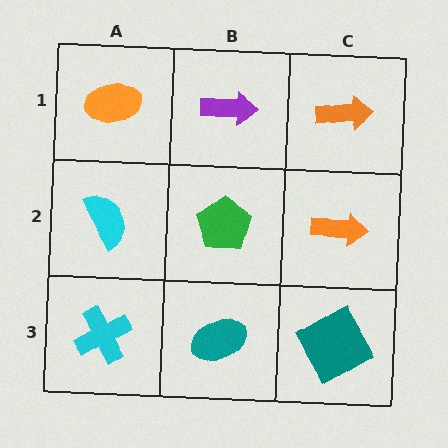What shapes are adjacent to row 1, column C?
An orange arrow (row 2, column C), a purple arrow (row 1, column B).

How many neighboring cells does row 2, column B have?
4.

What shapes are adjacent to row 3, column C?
An orange arrow (row 2, column C), a teal ellipse (row 3, column B).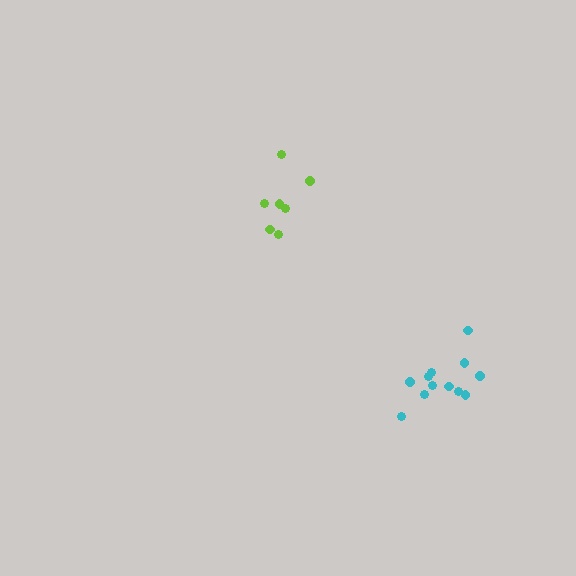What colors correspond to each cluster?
The clusters are colored: cyan, lime.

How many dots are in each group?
Group 1: 12 dots, Group 2: 7 dots (19 total).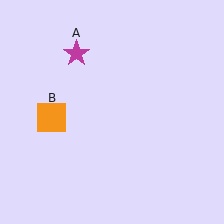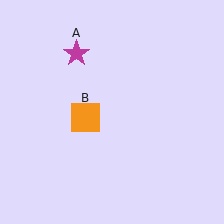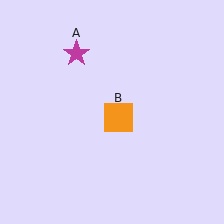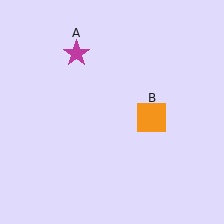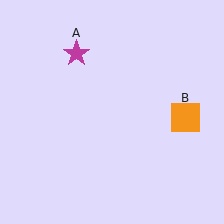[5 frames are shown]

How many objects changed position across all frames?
1 object changed position: orange square (object B).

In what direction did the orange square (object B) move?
The orange square (object B) moved right.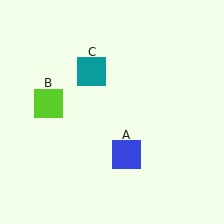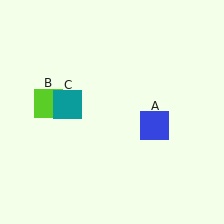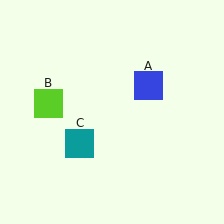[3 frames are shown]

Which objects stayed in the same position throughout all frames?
Lime square (object B) remained stationary.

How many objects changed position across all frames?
2 objects changed position: blue square (object A), teal square (object C).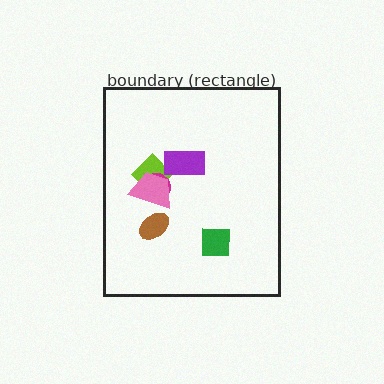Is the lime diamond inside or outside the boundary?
Inside.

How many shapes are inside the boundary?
6 inside, 0 outside.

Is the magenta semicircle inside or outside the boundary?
Inside.